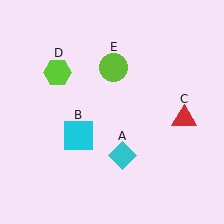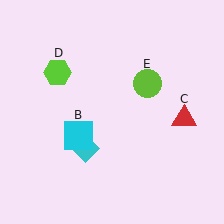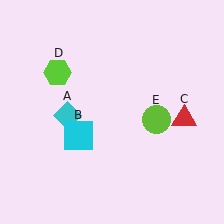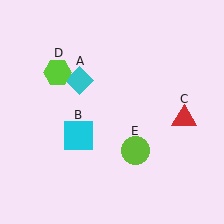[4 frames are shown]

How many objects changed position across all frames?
2 objects changed position: cyan diamond (object A), lime circle (object E).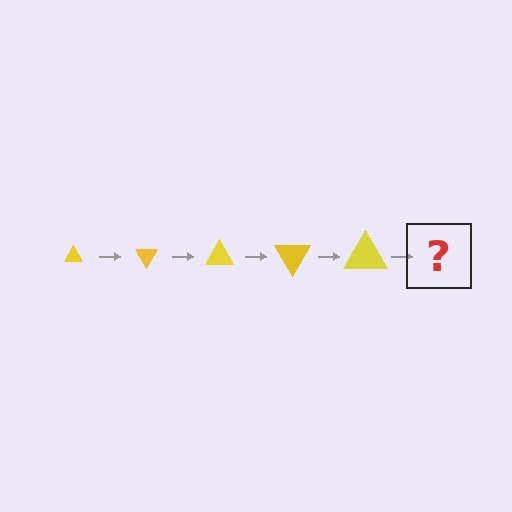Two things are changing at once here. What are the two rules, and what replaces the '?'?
The two rules are that the triangle grows larger each step and it rotates 60 degrees each step. The '?' should be a triangle, larger than the previous one and rotated 300 degrees from the start.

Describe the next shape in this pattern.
It should be a triangle, larger than the previous one and rotated 300 degrees from the start.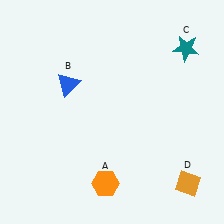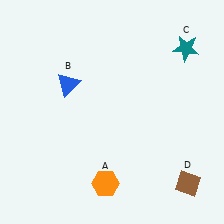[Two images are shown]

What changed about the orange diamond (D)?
In Image 1, D is orange. In Image 2, it changed to brown.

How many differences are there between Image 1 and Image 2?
There is 1 difference between the two images.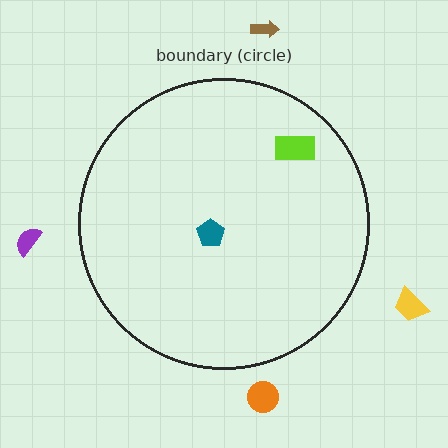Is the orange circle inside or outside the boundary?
Outside.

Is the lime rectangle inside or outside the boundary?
Inside.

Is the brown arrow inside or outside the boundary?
Outside.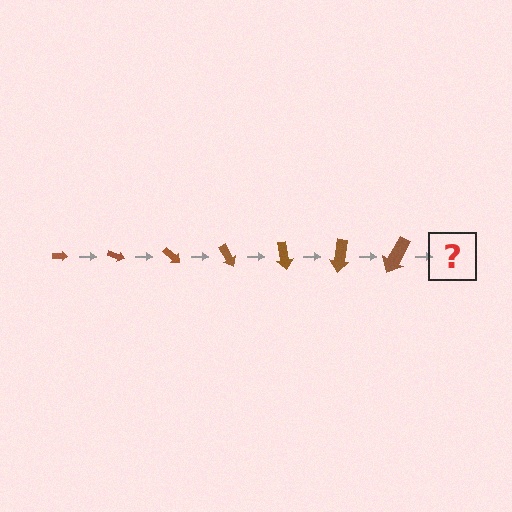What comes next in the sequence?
The next element should be an arrow, larger than the previous one and rotated 140 degrees from the start.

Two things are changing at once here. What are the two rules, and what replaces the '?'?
The two rules are that the arrow grows larger each step and it rotates 20 degrees each step. The '?' should be an arrow, larger than the previous one and rotated 140 degrees from the start.